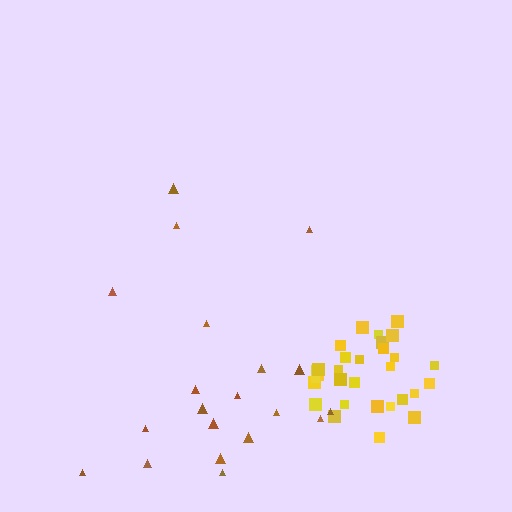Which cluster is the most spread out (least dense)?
Brown.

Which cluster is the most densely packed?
Yellow.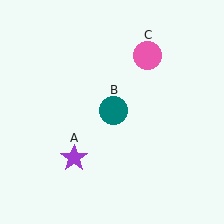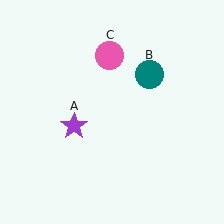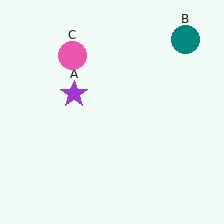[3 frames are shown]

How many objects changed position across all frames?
3 objects changed position: purple star (object A), teal circle (object B), pink circle (object C).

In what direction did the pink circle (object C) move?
The pink circle (object C) moved left.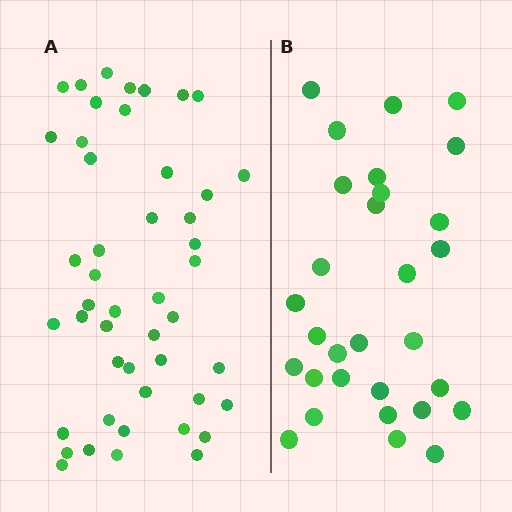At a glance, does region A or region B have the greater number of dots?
Region A (the left region) has more dots.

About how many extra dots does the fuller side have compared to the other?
Region A has approximately 15 more dots than region B.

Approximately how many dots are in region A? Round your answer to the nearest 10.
About 50 dots. (The exact count is 47, which rounds to 50.)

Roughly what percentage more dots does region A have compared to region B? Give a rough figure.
About 55% more.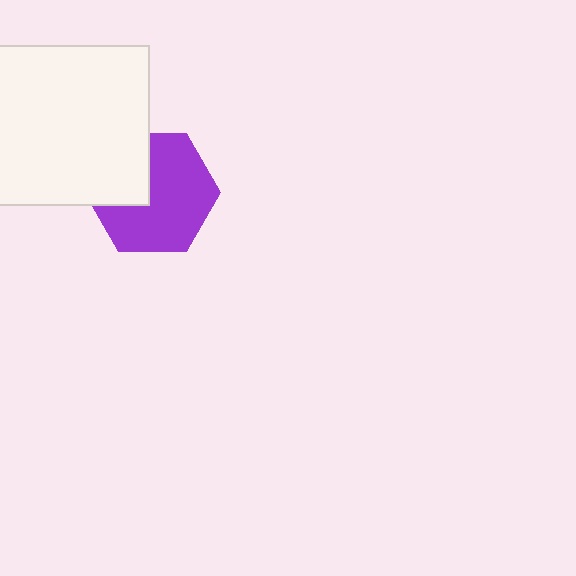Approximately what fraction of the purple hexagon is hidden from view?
Roughly 30% of the purple hexagon is hidden behind the white rectangle.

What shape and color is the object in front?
The object in front is a white rectangle.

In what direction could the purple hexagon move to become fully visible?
The purple hexagon could move toward the lower-right. That would shift it out from behind the white rectangle entirely.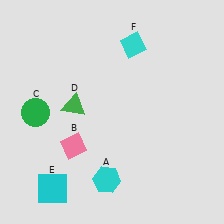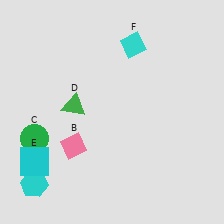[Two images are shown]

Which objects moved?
The objects that moved are: the cyan hexagon (A), the green circle (C), the cyan square (E).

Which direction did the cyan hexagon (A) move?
The cyan hexagon (A) moved left.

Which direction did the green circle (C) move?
The green circle (C) moved down.